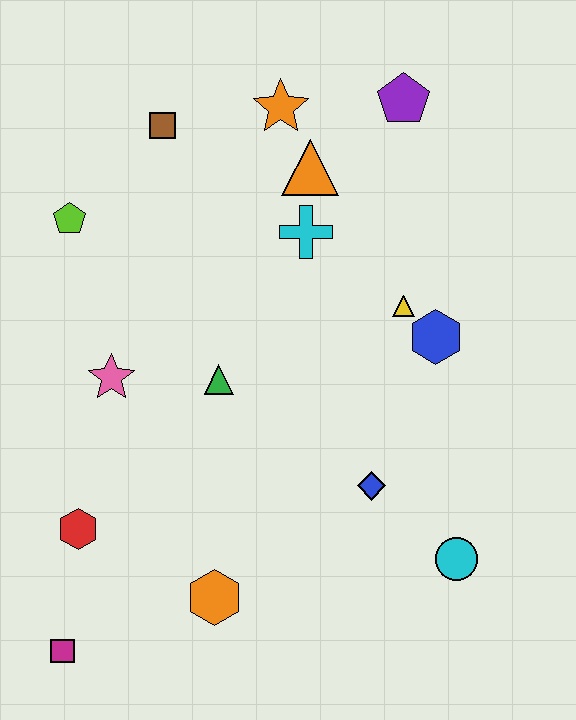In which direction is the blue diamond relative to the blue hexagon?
The blue diamond is below the blue hexagon.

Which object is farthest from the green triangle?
The purple pentagon is farthest from the green triangle.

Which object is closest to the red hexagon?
The magenta square is closest to the red hexagon.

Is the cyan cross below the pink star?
No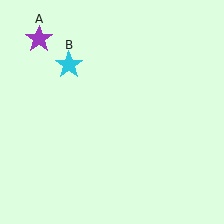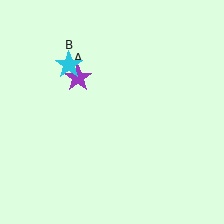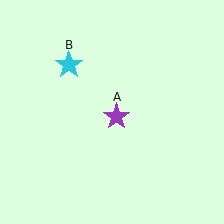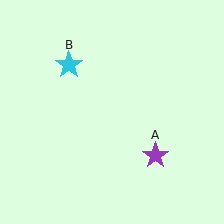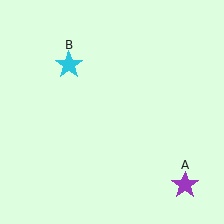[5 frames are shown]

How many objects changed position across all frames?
1 object changed position: purple star (object A).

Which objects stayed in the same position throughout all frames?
Cyan star (object B) remained stationary.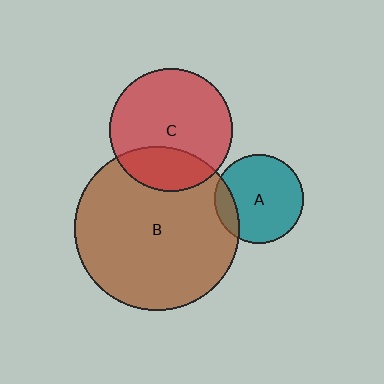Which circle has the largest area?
Circle B (brown).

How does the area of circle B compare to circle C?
Approximately 1.8 times.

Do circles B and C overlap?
Yes.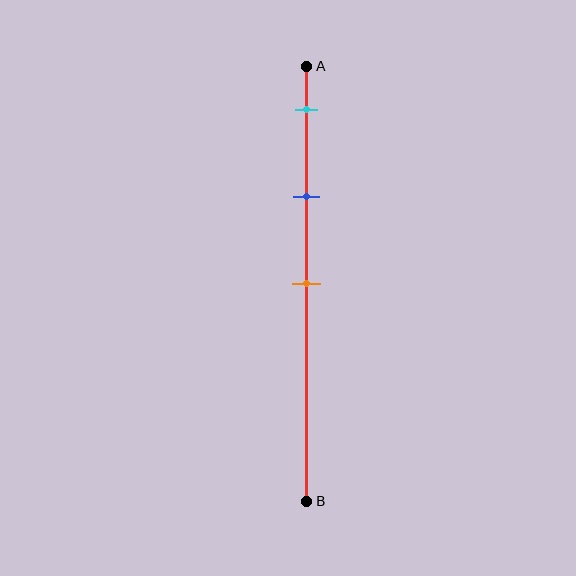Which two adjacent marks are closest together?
The cyan and blue marks are the closest adjacent pair.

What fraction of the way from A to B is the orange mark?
The orange mark is approximately 50% (0.5) of the way from A to B.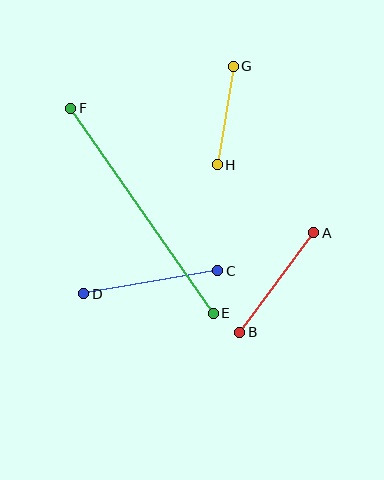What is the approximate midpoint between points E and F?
The midpoint is at approximately (142, 211) pixels.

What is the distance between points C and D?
The distance is approximately 136 pixels.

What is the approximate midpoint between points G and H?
The midpoint is at approximately (225, 116) pixels.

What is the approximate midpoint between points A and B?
The midpoint is at approximately (277, 283) pixels.